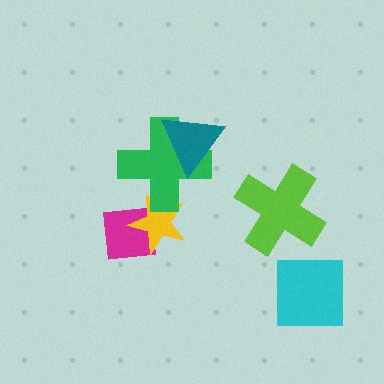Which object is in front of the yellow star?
The green cross is in front of the yellow star.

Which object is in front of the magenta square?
The yellow star is in front of the magenta square.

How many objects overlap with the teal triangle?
1 object overlaps with the teal triangle.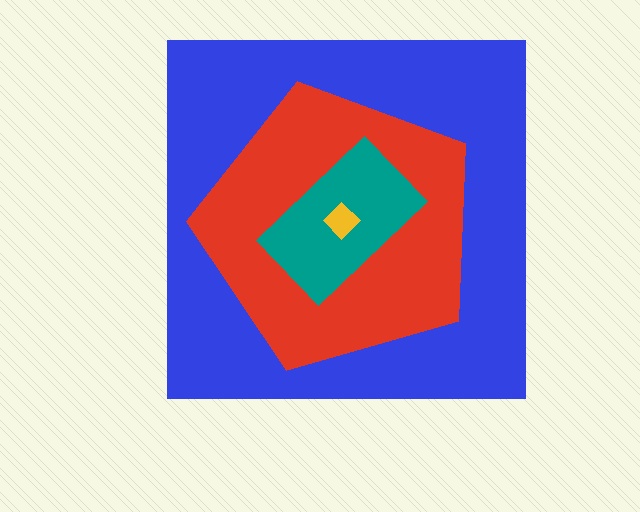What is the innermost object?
The yellow diamond.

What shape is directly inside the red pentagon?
The teal rectangle.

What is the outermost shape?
The blue square.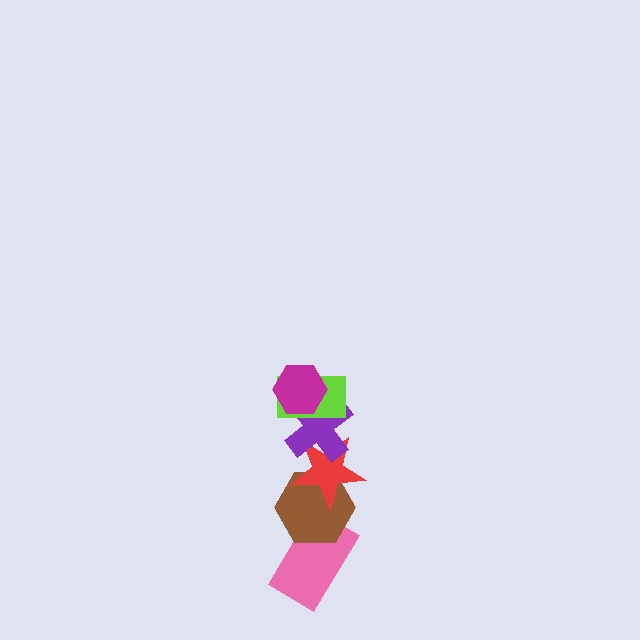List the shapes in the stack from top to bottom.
From top to bottom: the magenta hexagon, the lime rectangle, the purple cross, the red star, the brown hexagon, the pink rectangle.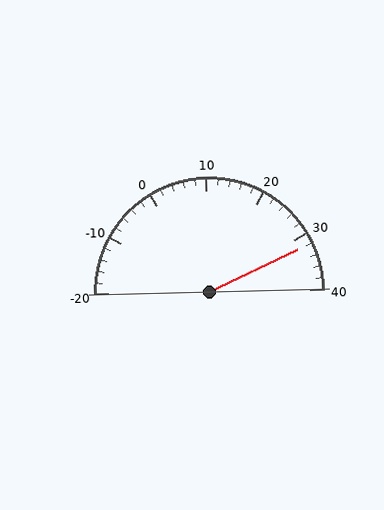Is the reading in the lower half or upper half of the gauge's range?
The reading is in the upper half of the range (-20 to 40).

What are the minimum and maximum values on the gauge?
The gauge ranges from -20 to 40.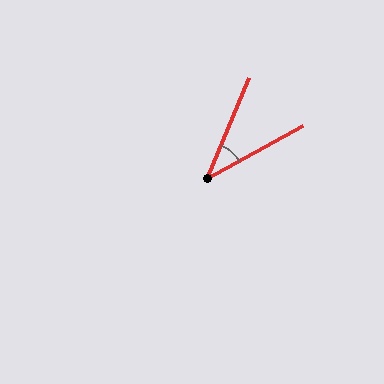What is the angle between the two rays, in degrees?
Approximately 38 degrees.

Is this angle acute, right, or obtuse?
It is acute.